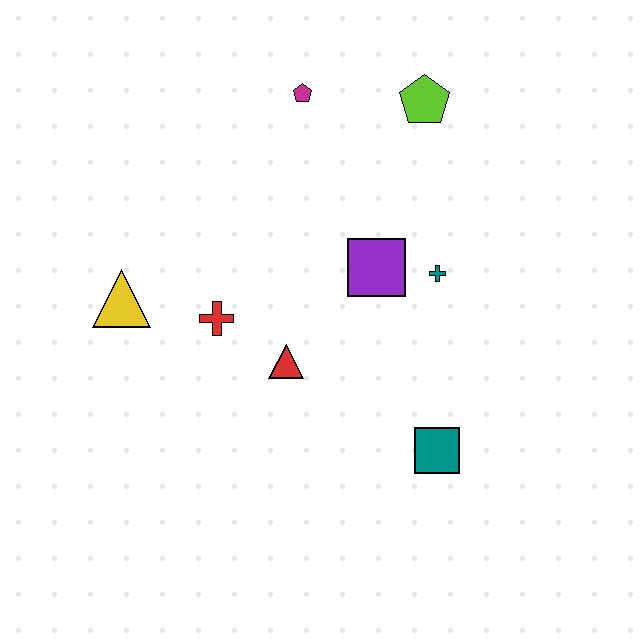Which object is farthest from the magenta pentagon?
The teal square is farthest from the magenta pentagon.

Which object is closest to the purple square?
The teal cross is closest to the purple square.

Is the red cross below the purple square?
Yes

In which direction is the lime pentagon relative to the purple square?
The lime pentagon is above the purple square.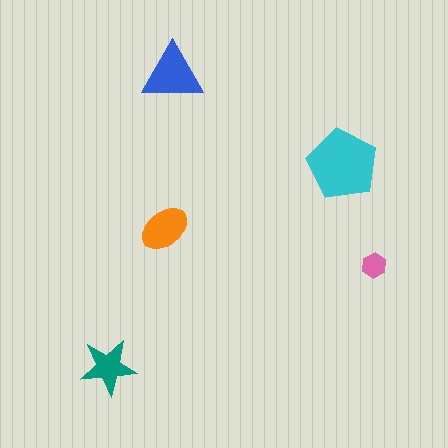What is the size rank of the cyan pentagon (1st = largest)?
1st.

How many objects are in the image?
There are 5 objects in the image.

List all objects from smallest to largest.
The pink hexagon, the teal star, the orange ellipse, the blue triangle, the cyan pentagon.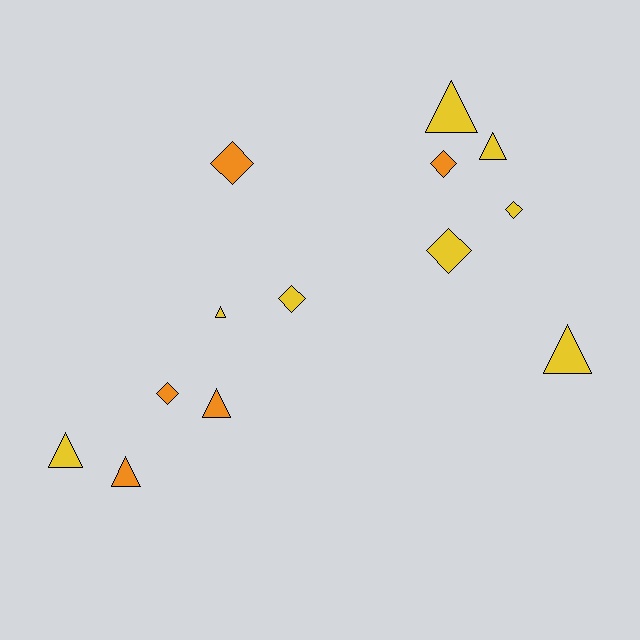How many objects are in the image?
There are 13 objects.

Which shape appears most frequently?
Triangle, with 7 objects.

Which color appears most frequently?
Yellow, with 8 objects.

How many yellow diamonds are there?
There are 3 yellow diamonds.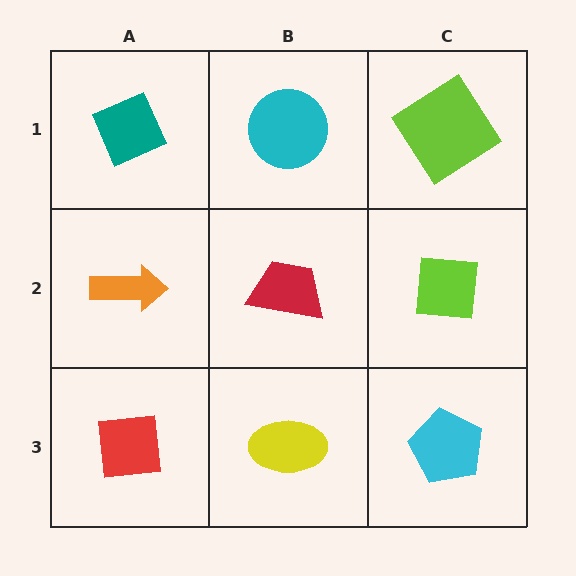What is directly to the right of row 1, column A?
A cyan circle.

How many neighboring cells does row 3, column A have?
2.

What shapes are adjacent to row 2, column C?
A lime diamond (row 1, column C), a cyan pentagon (row 3, column C), a red trapezoid (row 2, column B).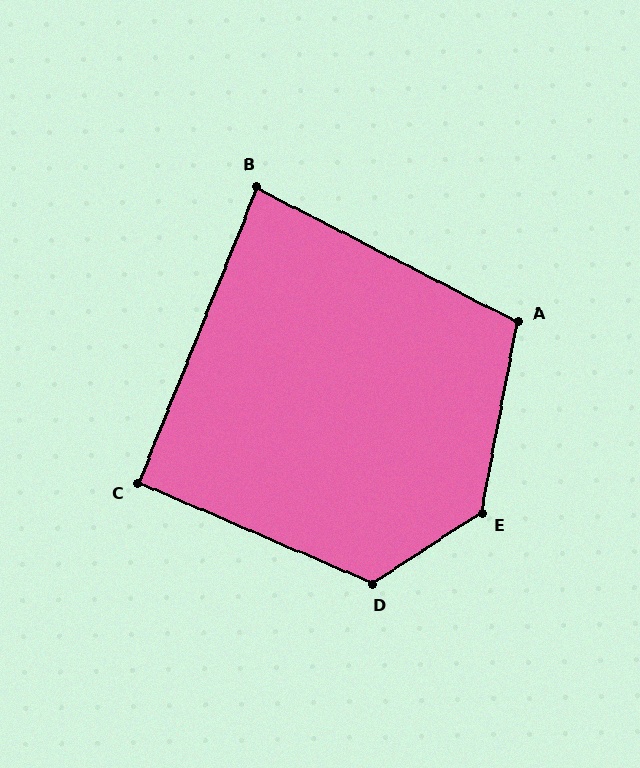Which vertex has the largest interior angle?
E, at approximately 134 degrees.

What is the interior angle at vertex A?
Approximately 107 degrees (obtuse).